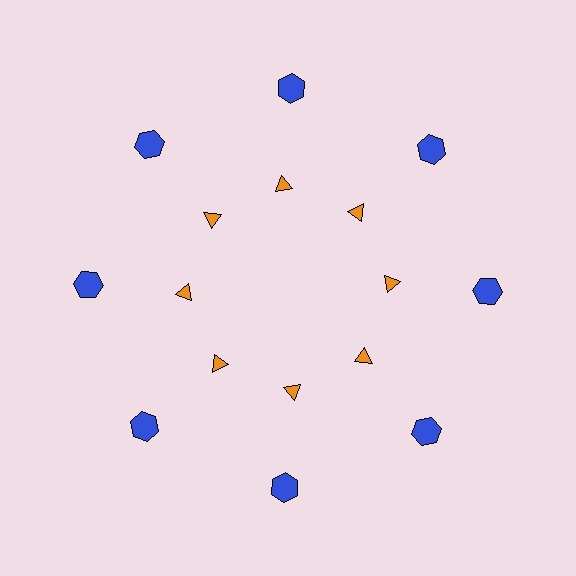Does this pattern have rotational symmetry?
Yes, this pattern has 8-fold rotational symmetry. It looks the same after rotating 45 degrees around the center.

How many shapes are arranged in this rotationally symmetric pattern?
There are 16 shapes, arranged in 8 groups of 2.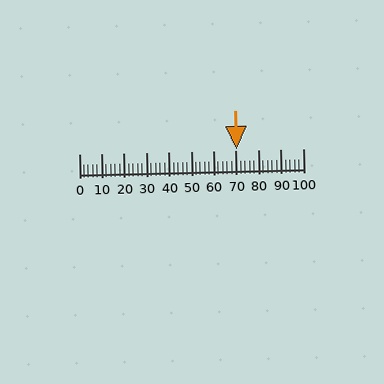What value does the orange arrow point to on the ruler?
The orange arrow points to approximately 70.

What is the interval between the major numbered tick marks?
The major tick marks are spaced 10 units apart.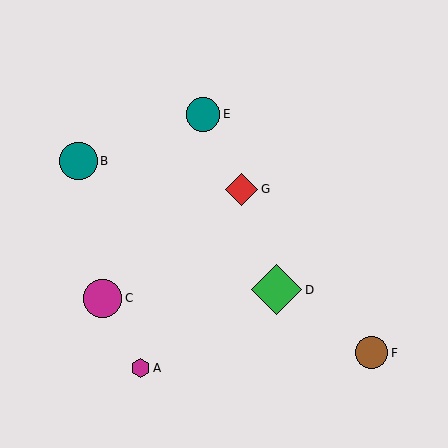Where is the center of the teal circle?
The center of the teal circle is at (78, 161).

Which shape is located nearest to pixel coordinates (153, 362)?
The magenta hexagon (labeled A) at (141, 368) is nearest to that location.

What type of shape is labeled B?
Shape B is a teal circle.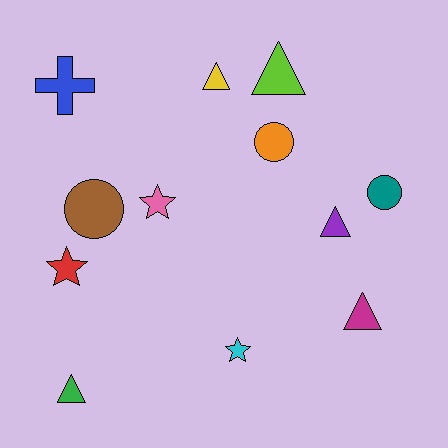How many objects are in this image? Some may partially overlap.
There are 12 objects.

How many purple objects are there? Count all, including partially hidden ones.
There is 1 purple object.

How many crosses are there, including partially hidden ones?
There is 1 cross.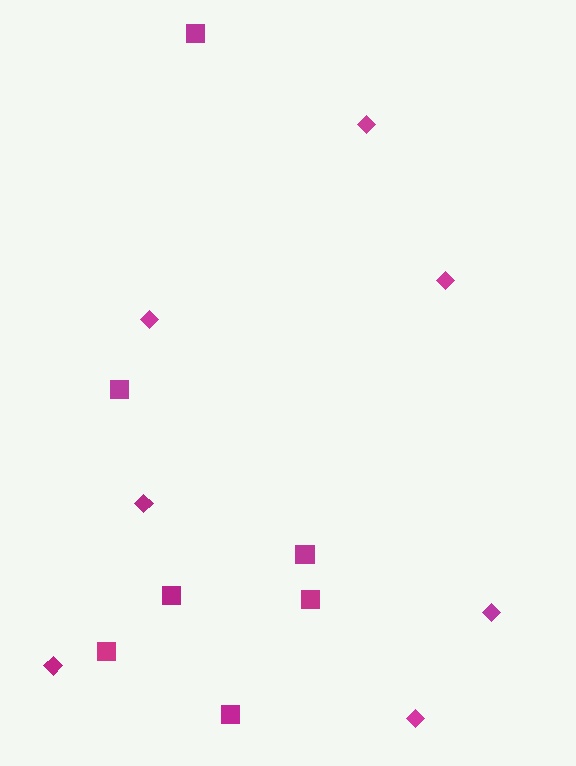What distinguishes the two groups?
There are 2 groups: one group of diamonds (7) and one group of squares (7).